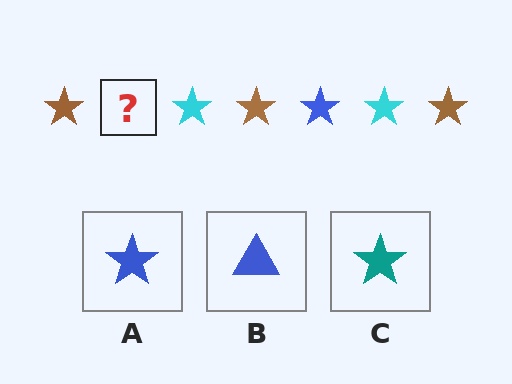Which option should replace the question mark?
Option A.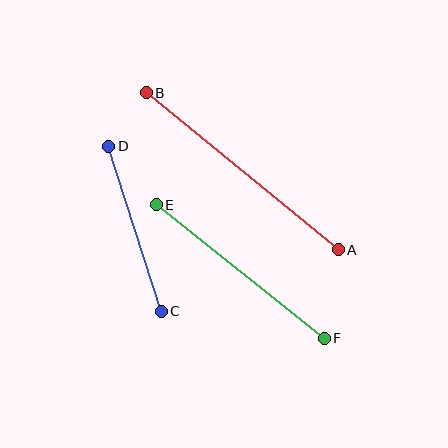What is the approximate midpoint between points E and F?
The midpoint is at approximately (240, 272) pixels.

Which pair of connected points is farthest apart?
Points A and B are farthest apart.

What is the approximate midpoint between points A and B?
The midpoint is at approximately (242, 171) pixels.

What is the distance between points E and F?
The distance is approximately 215 pixels.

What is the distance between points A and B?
The distance is approximately 248 pixels.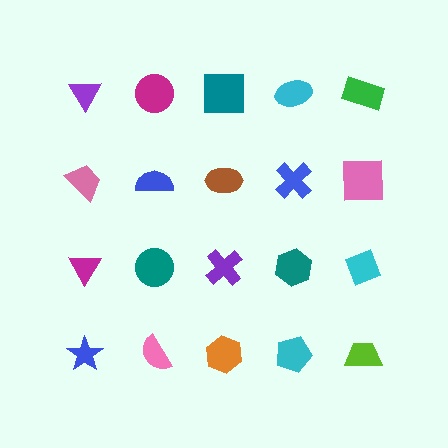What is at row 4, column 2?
A pink semicircle.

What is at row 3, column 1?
A magenta triangle.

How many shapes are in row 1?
5 shapes.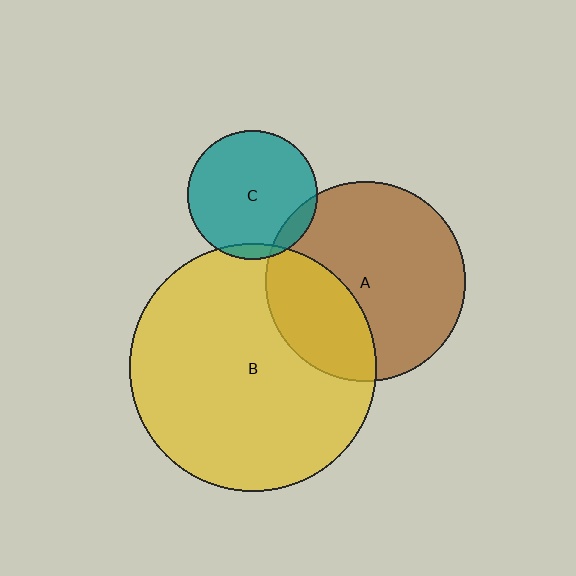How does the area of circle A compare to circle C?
Approximately 2.4 times.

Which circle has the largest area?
Circle B (yellow).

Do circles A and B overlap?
Yes.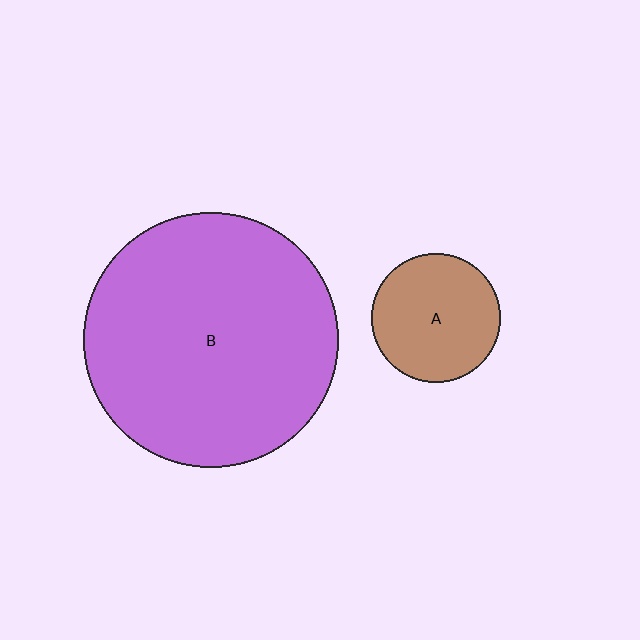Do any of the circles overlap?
No, none of the circles overlap.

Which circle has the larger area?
Circle B (purple).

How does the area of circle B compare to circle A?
Approximately 3.9 times.